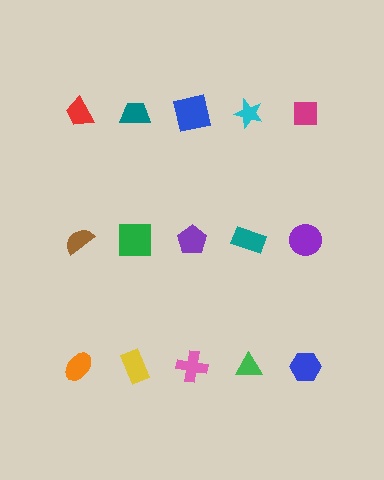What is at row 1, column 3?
A blue square.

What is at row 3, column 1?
An orange ellipse.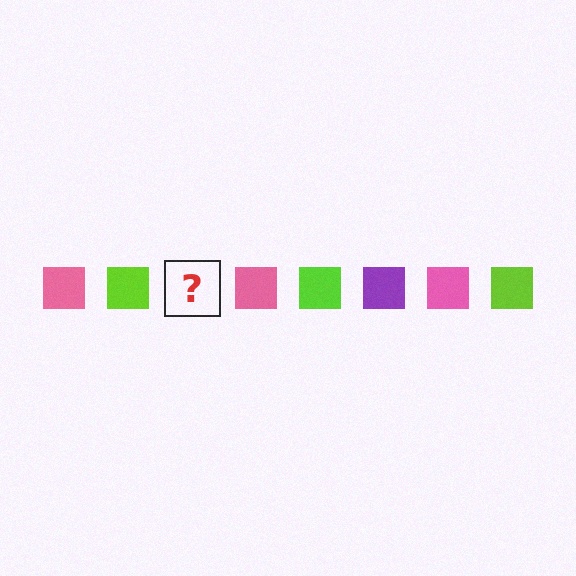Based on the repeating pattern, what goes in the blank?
The blank should be a purple square.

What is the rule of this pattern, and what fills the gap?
The rule is that the pattern cycles through pink, lime, purple squares. The gap should be filled with a purple square.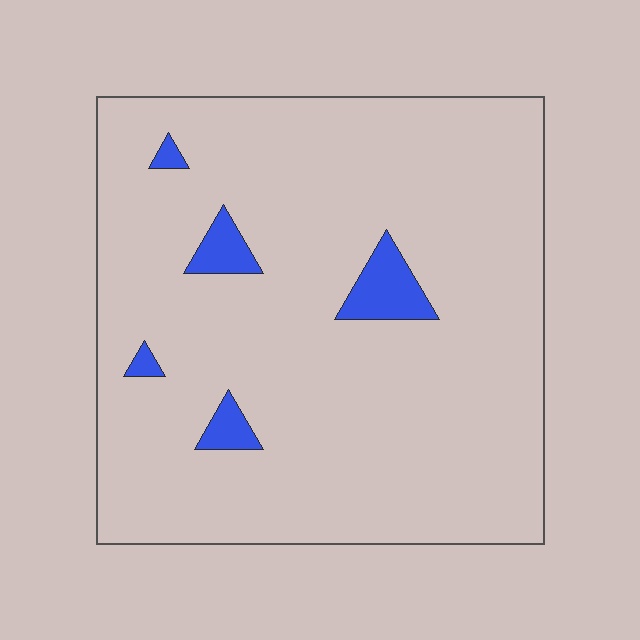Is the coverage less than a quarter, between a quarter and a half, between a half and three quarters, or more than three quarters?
Less than a quarter.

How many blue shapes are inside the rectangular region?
5.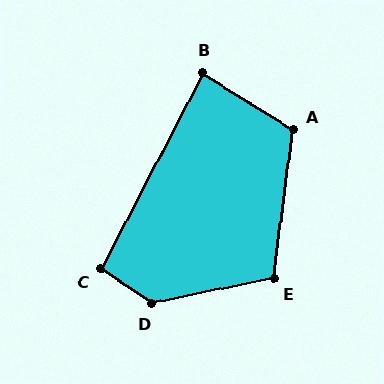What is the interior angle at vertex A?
Approximately 114 degrees (obtuse).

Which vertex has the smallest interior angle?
B, at approximately 86 degrees.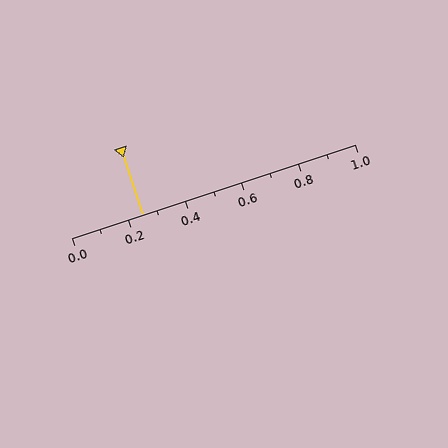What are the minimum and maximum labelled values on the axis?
The axis runs from 0.0 to 1.0.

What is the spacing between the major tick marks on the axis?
The major ticks are spaced 0.2 apart.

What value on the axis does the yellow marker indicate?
The marker indicates approximately 0.25.